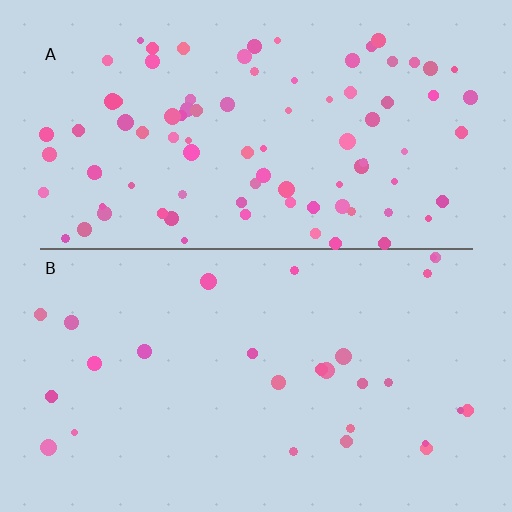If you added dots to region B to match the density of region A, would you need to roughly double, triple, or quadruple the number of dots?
Approximately triple.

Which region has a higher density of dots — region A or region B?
A (the top).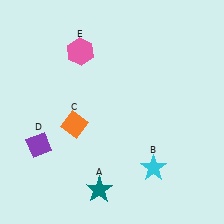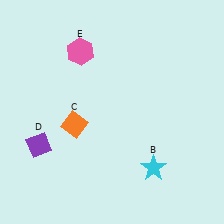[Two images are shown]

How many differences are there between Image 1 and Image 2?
There is 1 difference between the two images.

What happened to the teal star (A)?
The teal star (A) was removed in Image 2. It was in the bottom-left area of Image 1.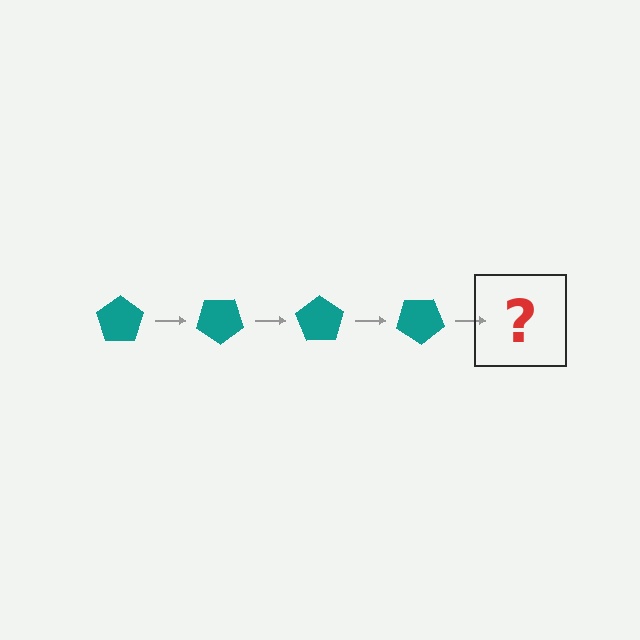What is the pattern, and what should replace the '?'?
The pattern is that the pentagon rotates 35 degrees each step. The '?' should be a teal pentagon rotated 140 degrees.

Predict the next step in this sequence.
The next step is a teal pentagon rotated 140 degrees.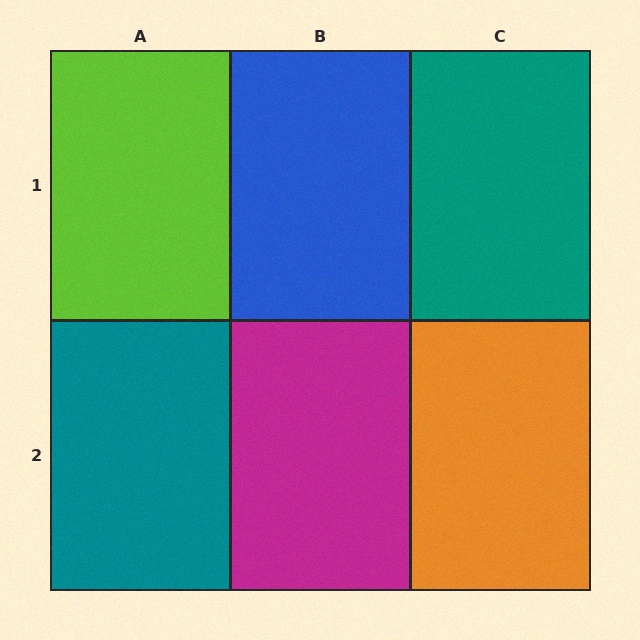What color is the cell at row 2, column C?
Orange.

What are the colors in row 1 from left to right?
Lime, blue, teal.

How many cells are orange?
1 cell is orange.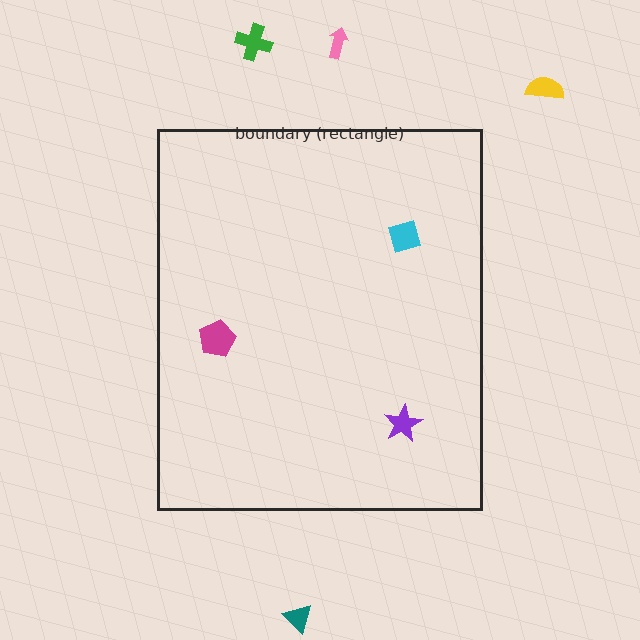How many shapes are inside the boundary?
3 inside, 4 outside.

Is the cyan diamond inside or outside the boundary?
Inside.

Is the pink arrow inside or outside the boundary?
Outside.